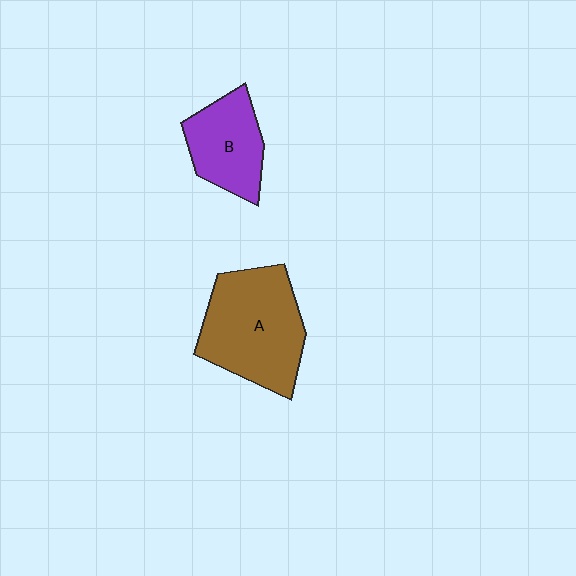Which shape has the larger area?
Shape A (brown).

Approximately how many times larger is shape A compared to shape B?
Approximately 1.6 times.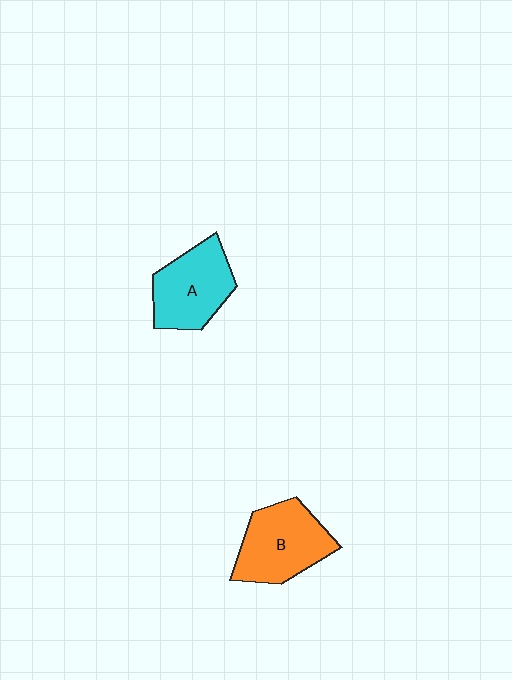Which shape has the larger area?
Shape B (orange).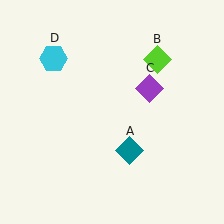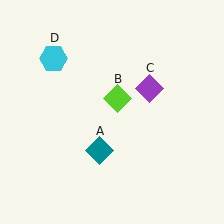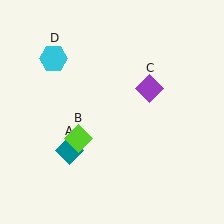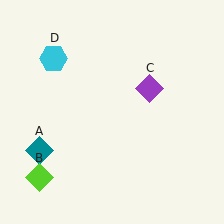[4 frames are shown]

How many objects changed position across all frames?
2 objects changed position: teal diamond (object A), lime diamond (object B).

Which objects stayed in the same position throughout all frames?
Purple diamond (object C) and cyan hexagon (object D) remained stationary.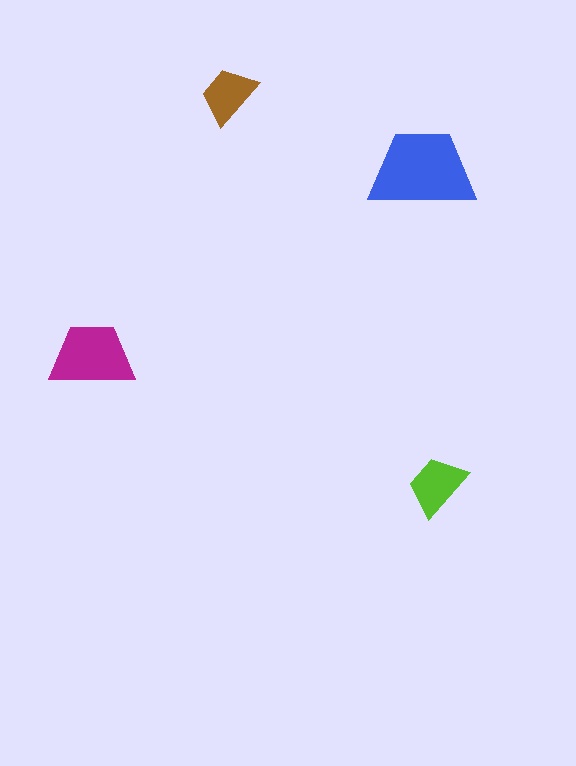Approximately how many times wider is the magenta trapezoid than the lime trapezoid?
About 1.5 times wider.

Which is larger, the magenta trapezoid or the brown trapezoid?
The magenta one.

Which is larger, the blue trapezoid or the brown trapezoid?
The blue one.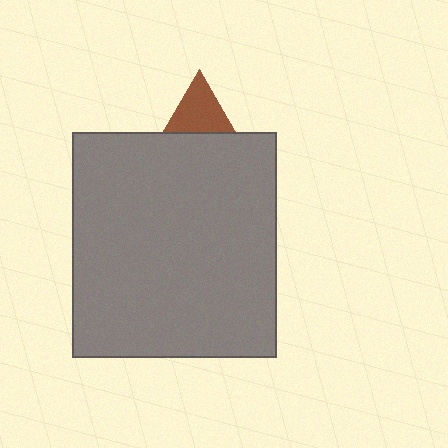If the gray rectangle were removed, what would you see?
You would see the complete brown triangle.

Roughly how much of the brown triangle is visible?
A small part of it is visible (roughly 42%).